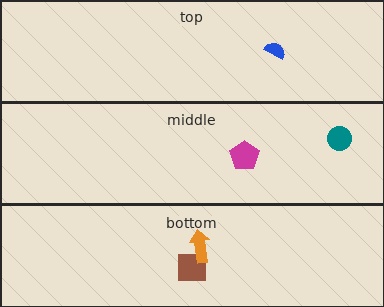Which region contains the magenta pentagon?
The middle region.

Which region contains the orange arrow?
The bottom region.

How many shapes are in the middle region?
2.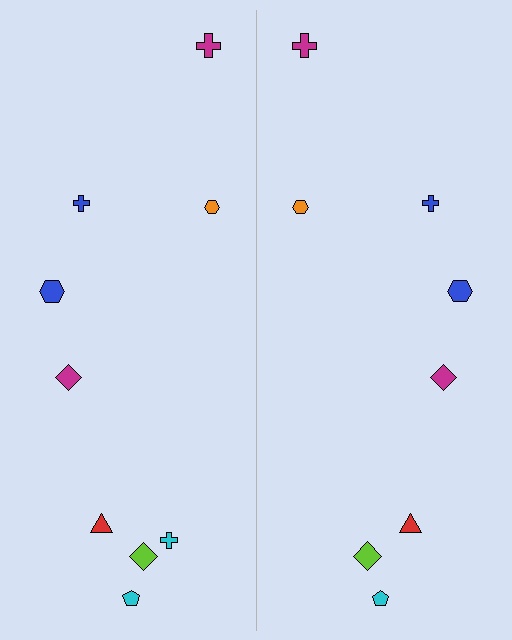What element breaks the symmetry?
A cyan cross is missing from the right side.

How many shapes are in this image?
There are 17 shapes in this image.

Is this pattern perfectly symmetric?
No, the pattern is not perfectly symmetric. A cyan cross is missing from the right side.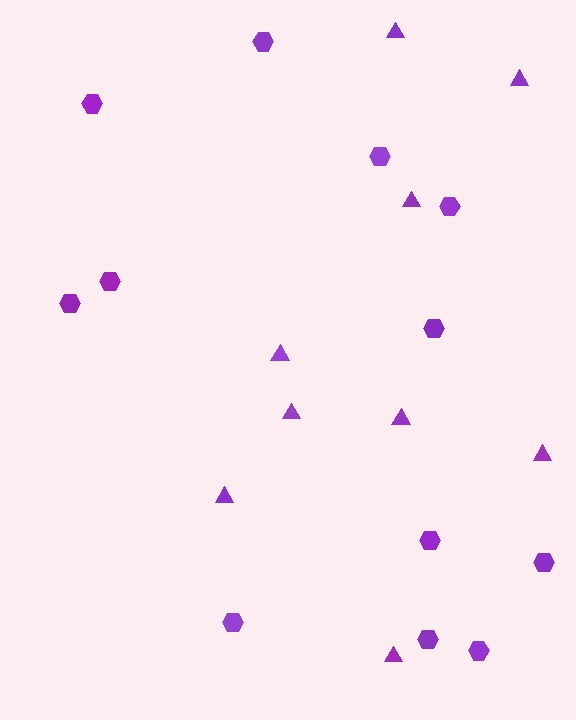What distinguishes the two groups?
There are 2 groups: one group of triangles (9) and one group of hexagons (12).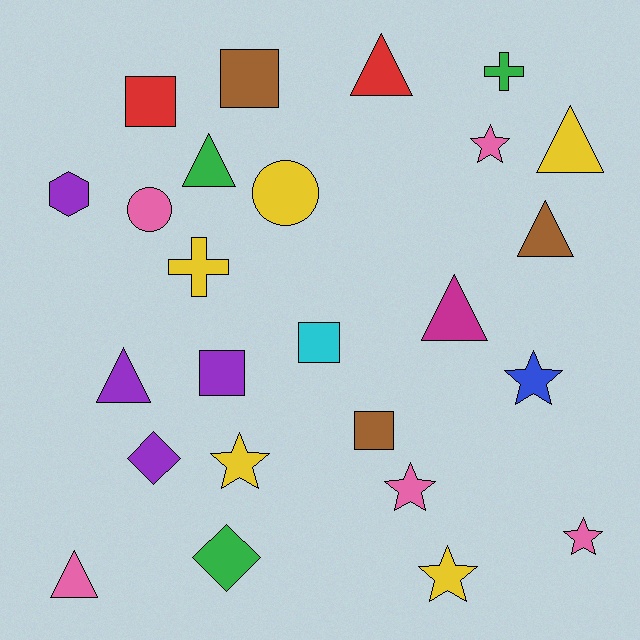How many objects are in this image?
There are 25 objects.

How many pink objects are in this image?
There are 5 pink objects.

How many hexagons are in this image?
There is 1 hexagon.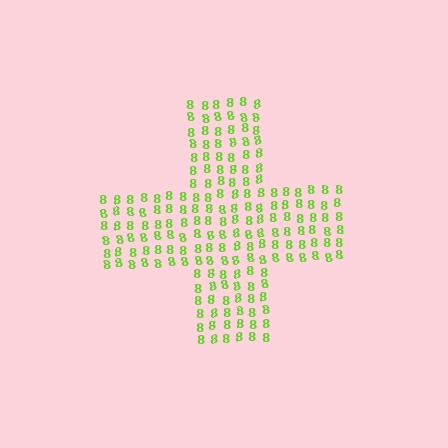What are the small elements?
The small elements are digit 8's.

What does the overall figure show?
The overall figure shows a cross.